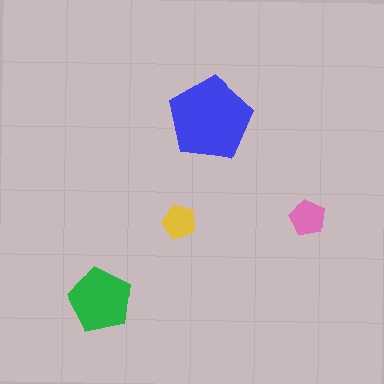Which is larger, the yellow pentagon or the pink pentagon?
The pink one.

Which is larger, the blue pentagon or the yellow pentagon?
The blue one.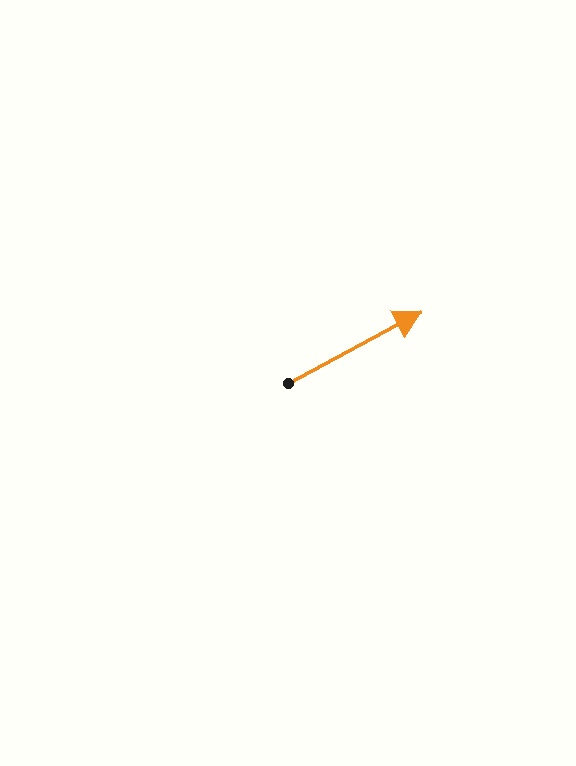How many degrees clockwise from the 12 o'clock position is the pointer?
Approximately 62 degrees.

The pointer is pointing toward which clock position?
Roughly 2 o'clock.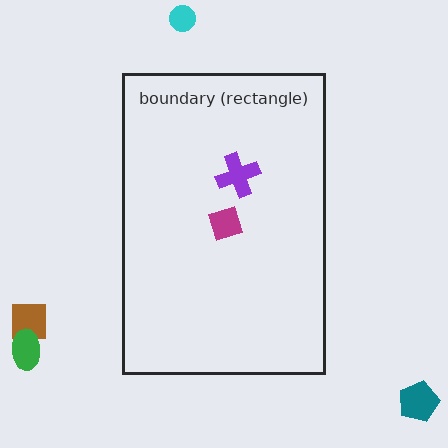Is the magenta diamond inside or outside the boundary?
Inside.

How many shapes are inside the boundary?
2 inside, 4 outside.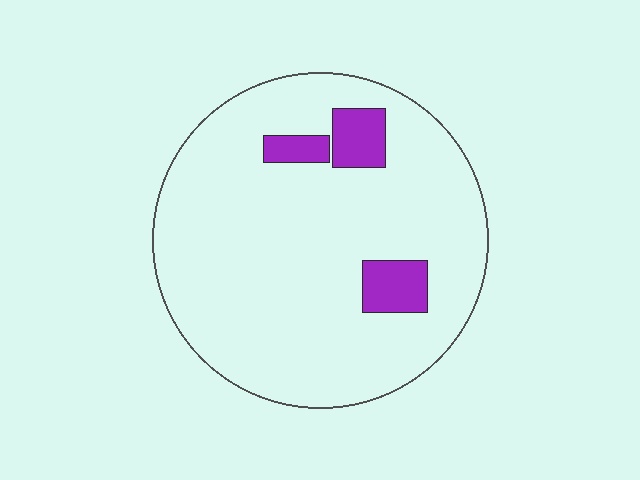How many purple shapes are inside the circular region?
3.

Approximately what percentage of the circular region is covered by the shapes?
Approximately 10%.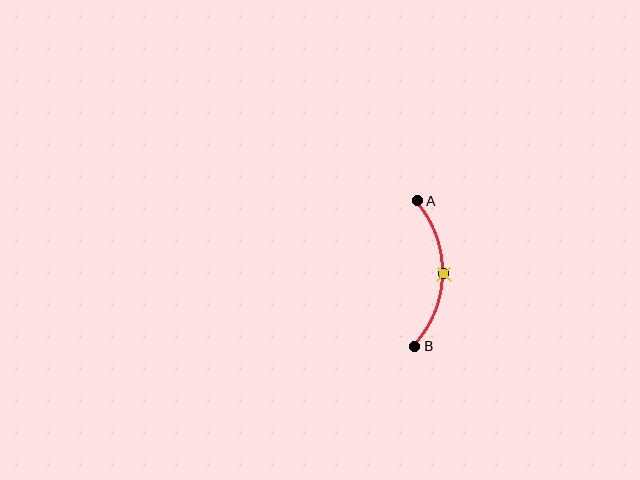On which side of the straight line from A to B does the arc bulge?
The arc bulges to the right of the straight line connecting A and B.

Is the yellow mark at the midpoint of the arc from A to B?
Yes. The yellow mark lies on the arc at equal arc-length from both A and B — it is the arc midpoint.